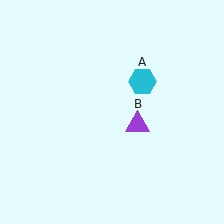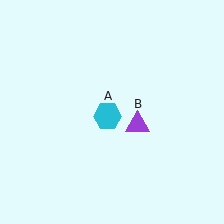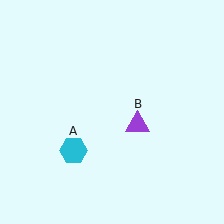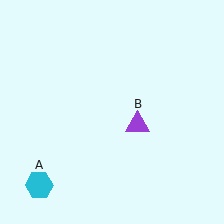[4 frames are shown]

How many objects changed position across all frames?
1 object changed position: cyan hexagon (object A).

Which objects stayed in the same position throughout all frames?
Purple triangle (object B) remained stationary.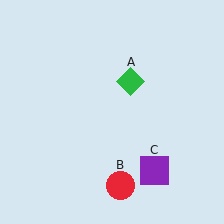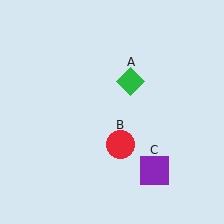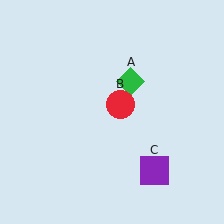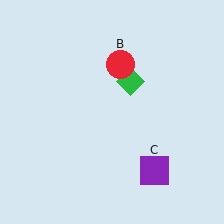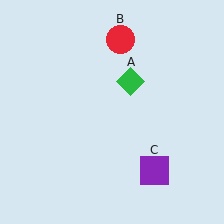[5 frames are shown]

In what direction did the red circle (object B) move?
The red circle (object B) moved up.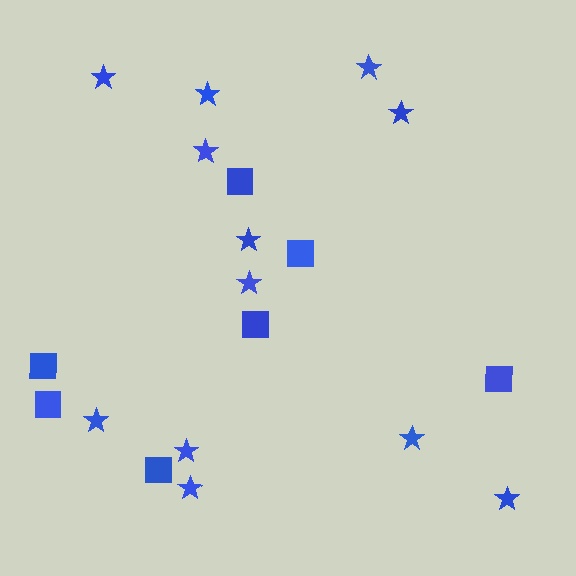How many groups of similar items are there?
There are 2 groups: one group of squares (7) and one group of stars (12).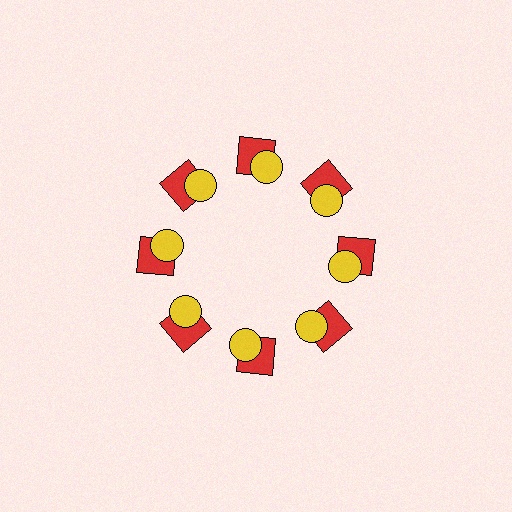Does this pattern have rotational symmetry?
Yes, this pattern has 8-fold rotational symmetry. It looks the same after rotating 45 degrees around the center.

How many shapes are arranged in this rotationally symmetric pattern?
There are 16 shapes, arranged in 8 groups of 2.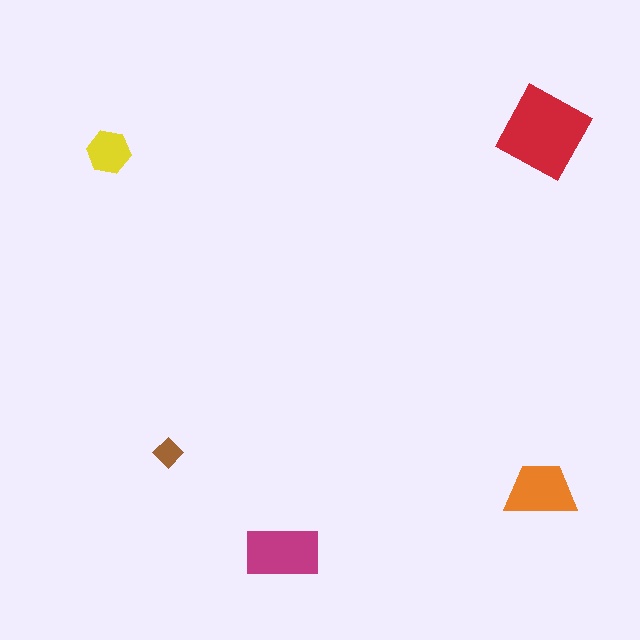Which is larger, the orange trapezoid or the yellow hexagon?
The orange trapezoid.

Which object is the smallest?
The brown diamond.